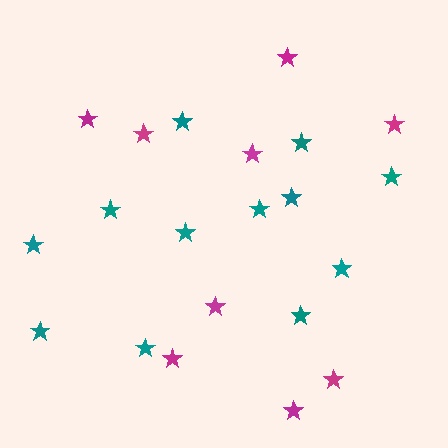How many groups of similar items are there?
There are 2 groups: one group of magenta stars (9) and one group of teal stars (12).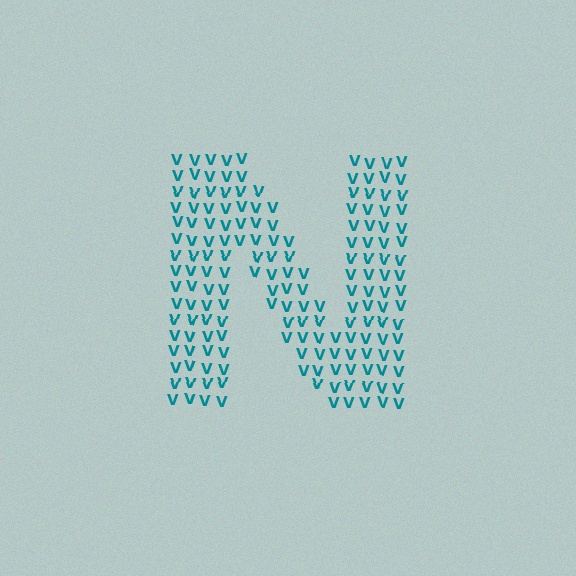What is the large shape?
The large shape is the letter N.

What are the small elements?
The small elements are letter V's.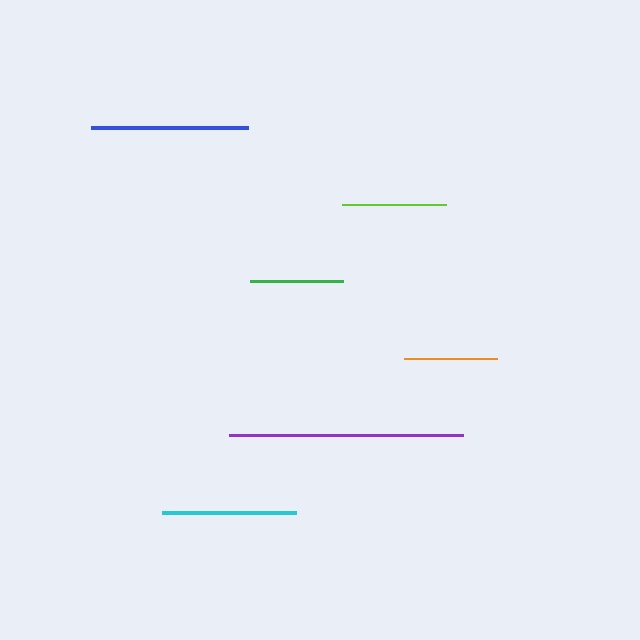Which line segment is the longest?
The purple line is the longest at approximately 234 pixels.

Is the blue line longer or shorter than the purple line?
The purple line is longer than the blue line.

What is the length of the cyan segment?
The cyan segment is approximately 134 pixels long.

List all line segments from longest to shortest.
From longest to shortest: purple, blue, cyan, lime, green, orange.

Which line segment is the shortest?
The orange line is the shortest at approximately 93 pixels.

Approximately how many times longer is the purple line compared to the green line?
The purple line is approximately 2.5 times the length of the green line.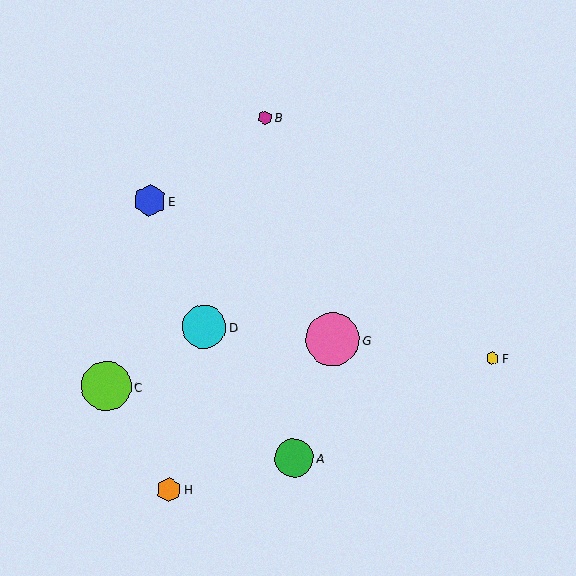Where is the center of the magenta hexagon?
The center of the magenta hexagon is at (265, 118).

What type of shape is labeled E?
Shape E is a blue hexagon.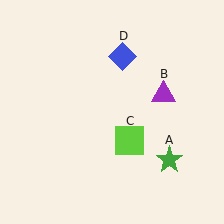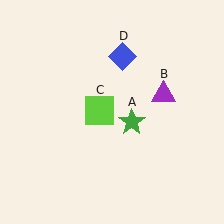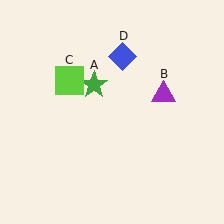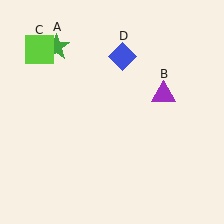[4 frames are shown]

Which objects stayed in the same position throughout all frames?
Purple triangle (object B) and blue diamond (object D) remained stationary.